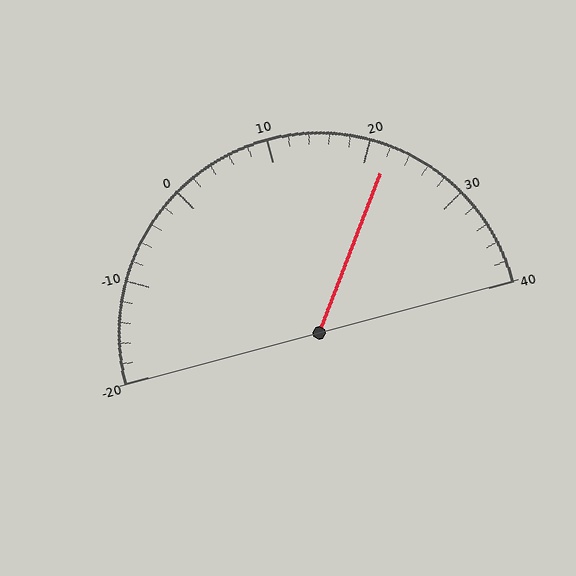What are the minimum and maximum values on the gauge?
The gauge ranges from -20 to 40.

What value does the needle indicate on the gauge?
The needle indicates approximately 22.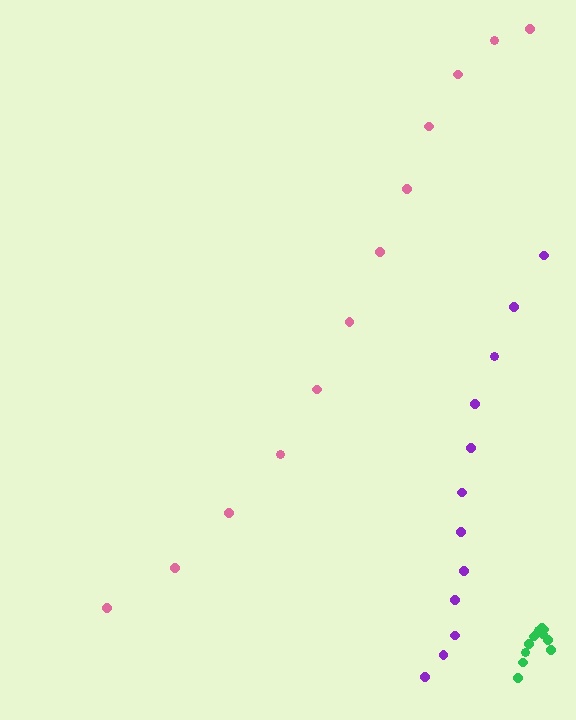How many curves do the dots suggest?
There are 3 distinct paths.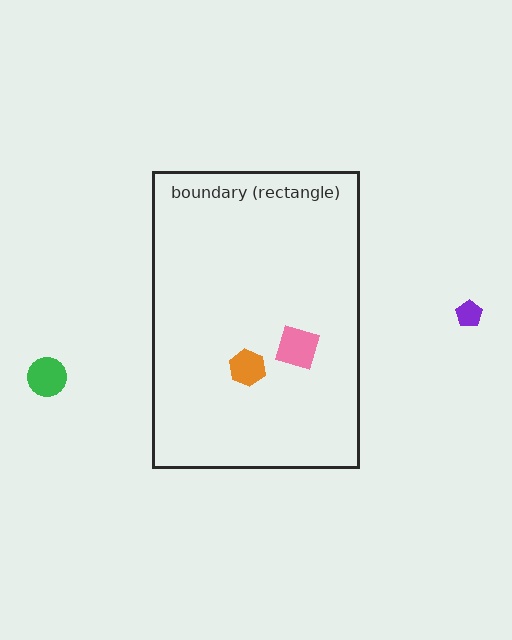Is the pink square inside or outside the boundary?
Inside.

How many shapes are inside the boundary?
2 inside, 2 outside.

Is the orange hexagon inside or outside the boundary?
Inside.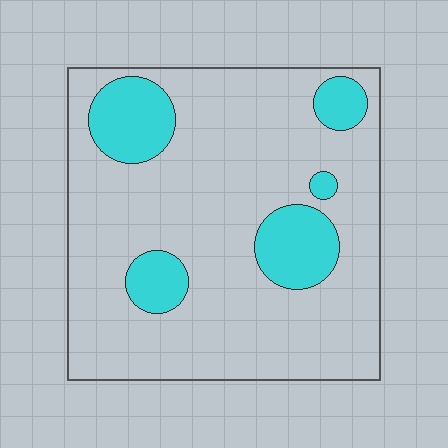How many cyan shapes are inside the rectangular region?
5.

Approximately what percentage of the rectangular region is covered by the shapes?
Approximately 20%.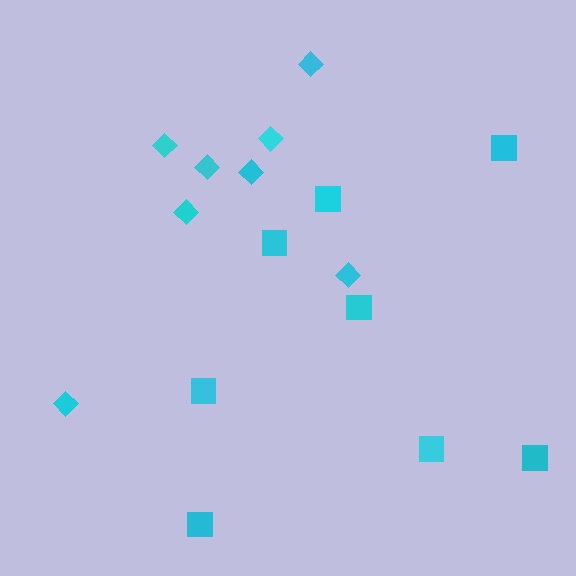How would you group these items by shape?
There are 2 groups: one group of squares (8) and one group of diamonds (8).